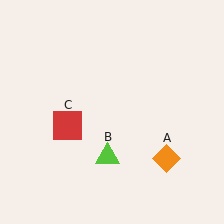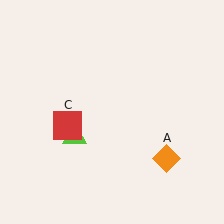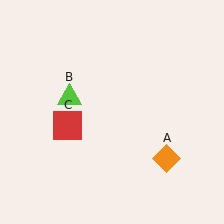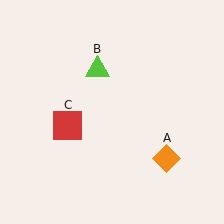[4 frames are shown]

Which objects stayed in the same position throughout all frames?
Orange diamond (object A) and red square (object C) remained stationary.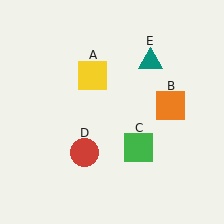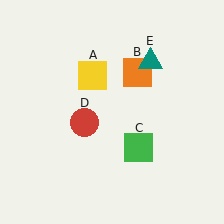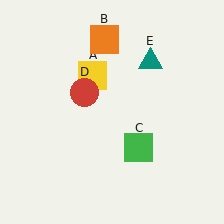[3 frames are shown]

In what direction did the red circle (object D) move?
The red circle (object D) moved up.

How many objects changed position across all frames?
2 objects changed position: orange square (object B), red circle (object D).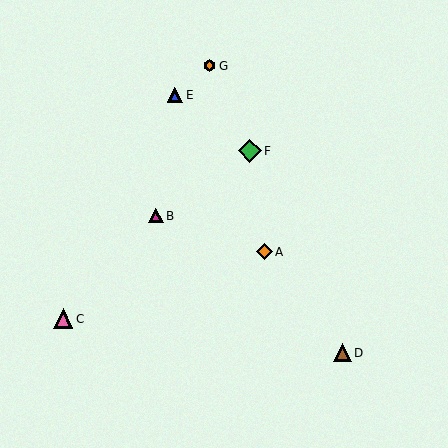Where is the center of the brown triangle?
The center of the brown triangle is at (342, 353).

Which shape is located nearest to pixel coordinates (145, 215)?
The magenta triangle (labeled B) at (156, 216) is nearest to that location.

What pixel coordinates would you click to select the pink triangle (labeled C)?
Click at (63, 319) to select the pink triangle C.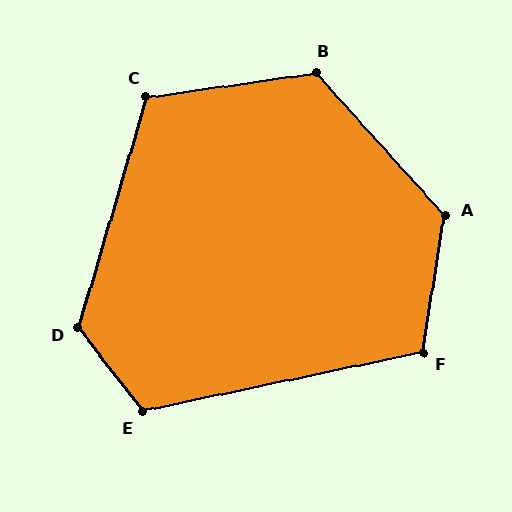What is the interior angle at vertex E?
Approximately 116 degrees (obtuse).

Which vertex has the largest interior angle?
A, at approximately 129 degrees.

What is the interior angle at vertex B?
Approximately 124 degrees (obtuse).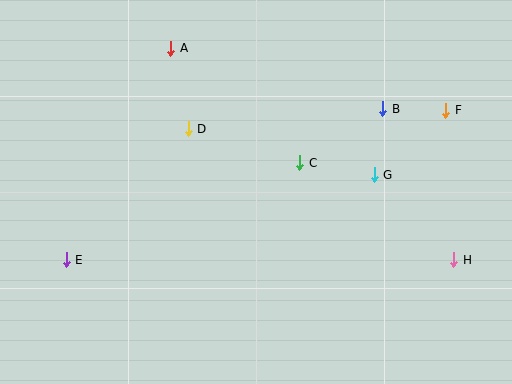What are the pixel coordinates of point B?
Point B is at (383, 109).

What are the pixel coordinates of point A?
Point A is at (171, 48).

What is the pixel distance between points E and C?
The distance between E and C is 253 pixels.